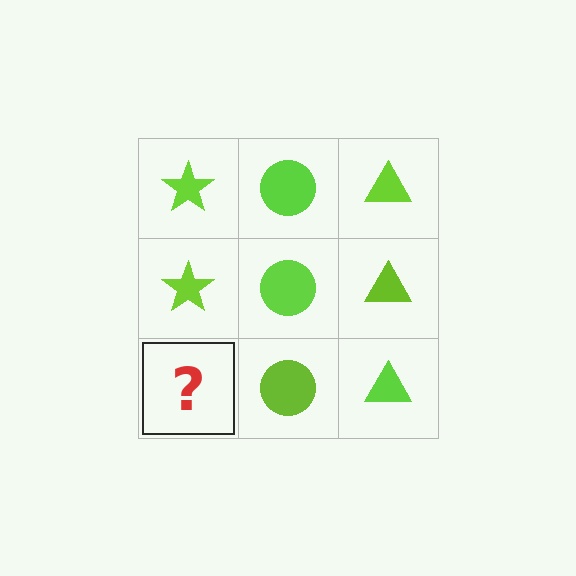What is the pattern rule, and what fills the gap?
The rule is that each column has a consistent shape. The gap should be filled with a lime star.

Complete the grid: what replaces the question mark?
The question mark should be replaced with a lime star.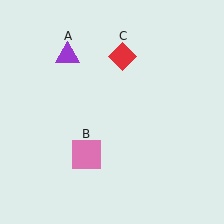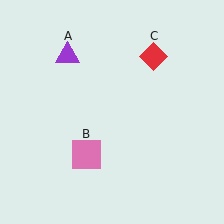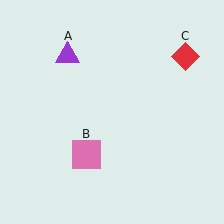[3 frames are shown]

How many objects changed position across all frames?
1 object changed position: red diamond (object C).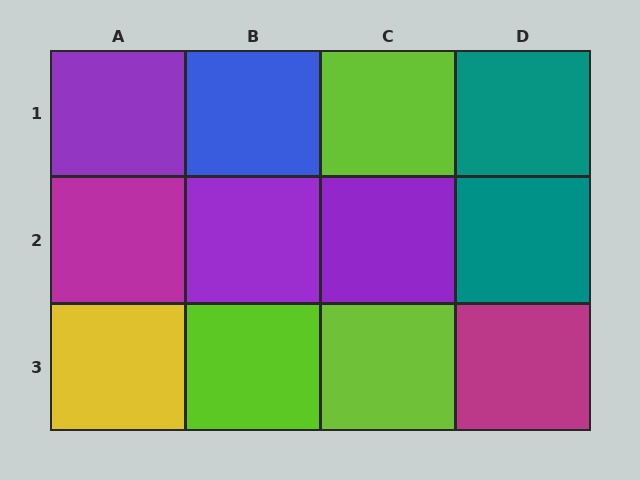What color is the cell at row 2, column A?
Magenta.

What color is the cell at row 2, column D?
Teal.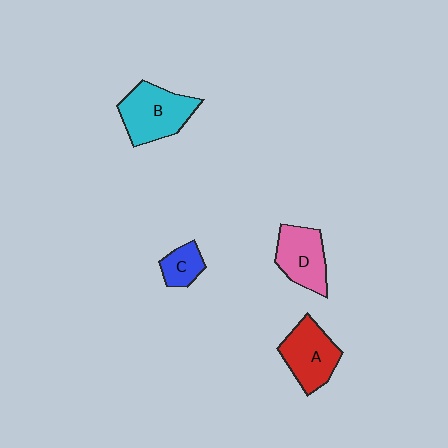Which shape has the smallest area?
Shape C (blue).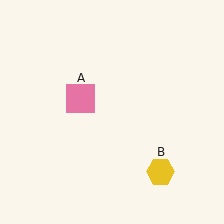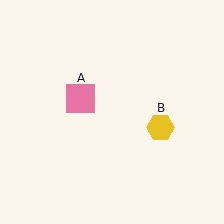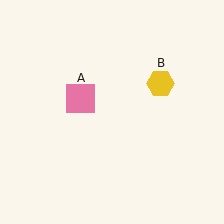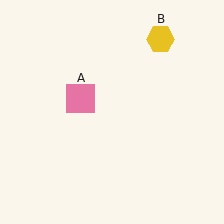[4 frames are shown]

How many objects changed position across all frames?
1 object changed position: yellow hexagon (object B).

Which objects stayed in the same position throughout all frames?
Pink square (object A) remained stationary.